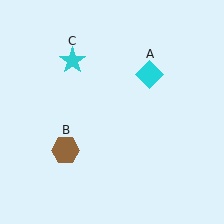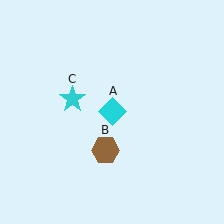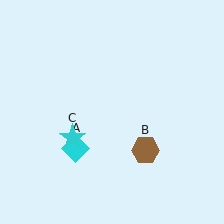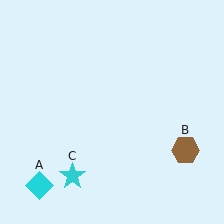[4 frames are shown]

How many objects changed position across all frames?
3 objects changed position: cyan diamond (object A), brown hexagon (object B), cyan star (object C).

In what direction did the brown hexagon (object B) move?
The brown hexagon (object B) moved right.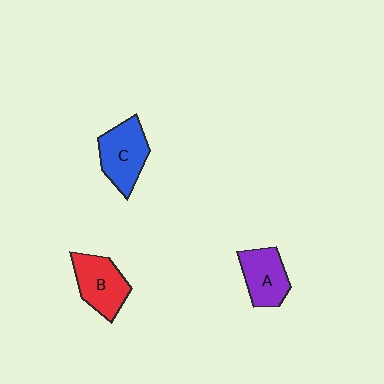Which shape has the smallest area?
Shape A (purple).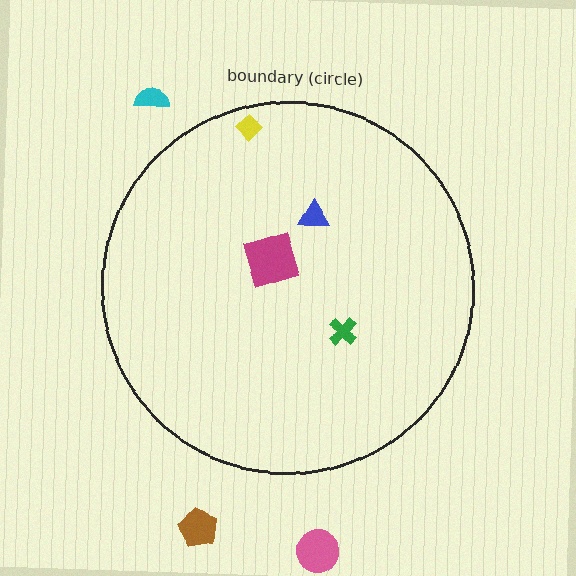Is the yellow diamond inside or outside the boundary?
Inside.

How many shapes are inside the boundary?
4 inside, 3 outside.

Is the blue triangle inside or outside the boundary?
Inside.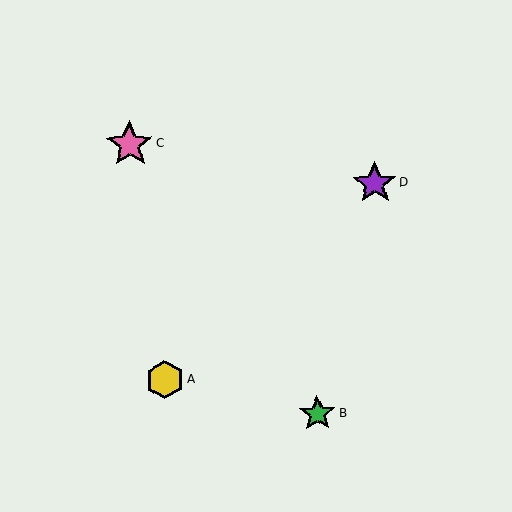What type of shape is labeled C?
Shape C is a pink star.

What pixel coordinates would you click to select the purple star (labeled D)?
Click at (375, 183) to select the purple star D.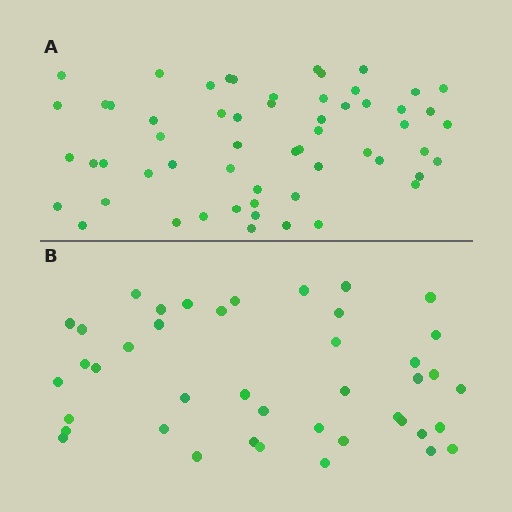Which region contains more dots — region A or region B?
Region A (the top region) has more dots.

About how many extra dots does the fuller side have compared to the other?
Region A has approximately 15 more dots than region B.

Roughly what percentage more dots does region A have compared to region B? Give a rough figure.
About 40% more.